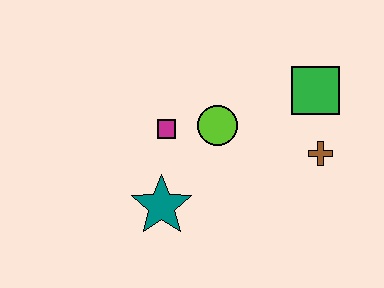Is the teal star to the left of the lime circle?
Yes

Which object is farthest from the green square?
The teal star is farthest from the green square.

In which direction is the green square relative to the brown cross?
The green square is above the brown cross.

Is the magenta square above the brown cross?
Yes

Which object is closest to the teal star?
The magenta square is closest to the teal star.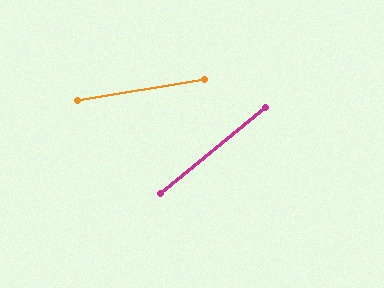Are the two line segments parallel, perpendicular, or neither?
Neither parallel nor perpendicular — they differ by about 30°.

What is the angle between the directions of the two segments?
Approximately 30 degrees.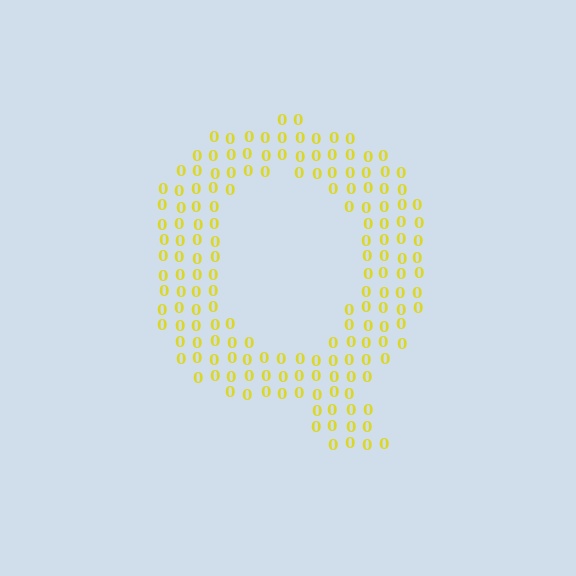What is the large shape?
The large shape is the letter Q.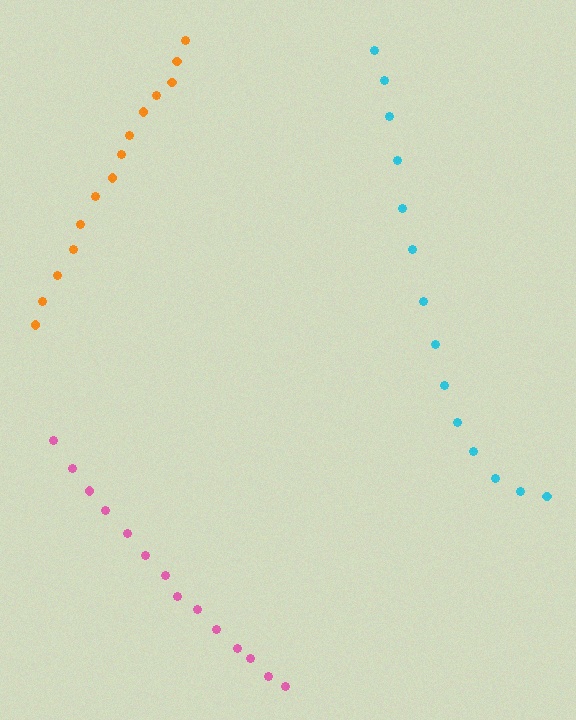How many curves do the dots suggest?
There are 3 distinct paths.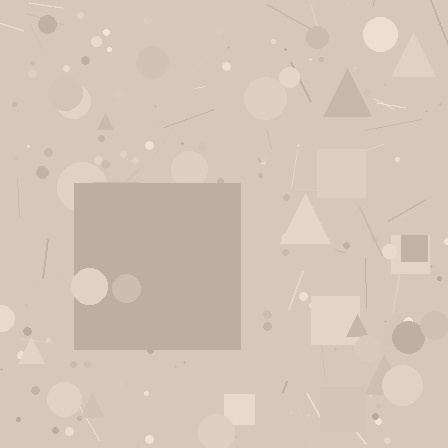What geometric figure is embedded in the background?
A square is embedded in the background.